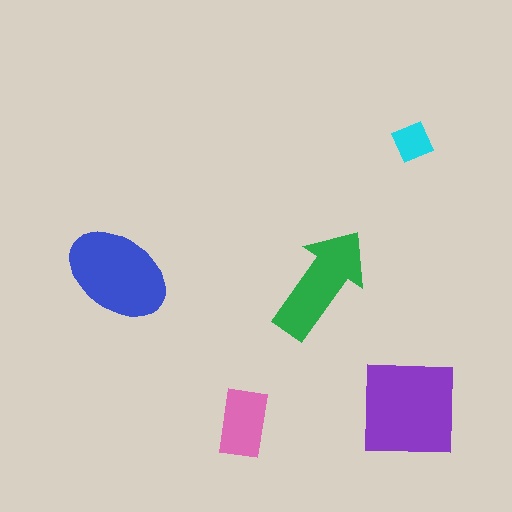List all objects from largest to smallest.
The purple square, the blue ellipse, the green arrow, the pink rectangle, the cyan diamond.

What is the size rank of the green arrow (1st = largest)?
3rd.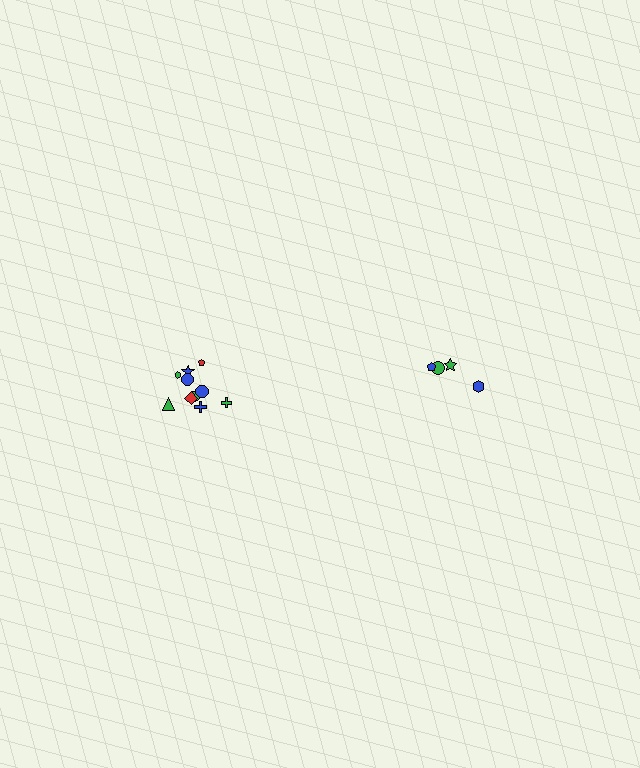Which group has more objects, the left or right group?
The left group.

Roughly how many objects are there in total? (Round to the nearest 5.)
Roughly 15 objects in total.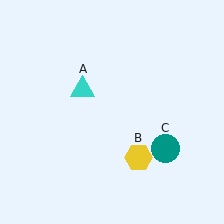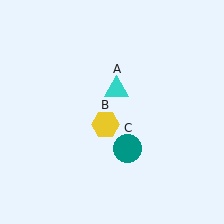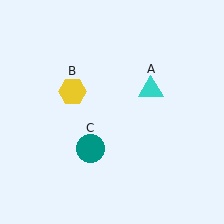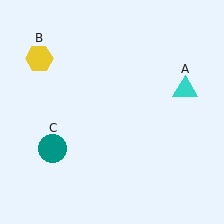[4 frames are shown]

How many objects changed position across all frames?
3 objects changed position: cyan triangle (object A), yellow hexagon (object B), teal circle (object C).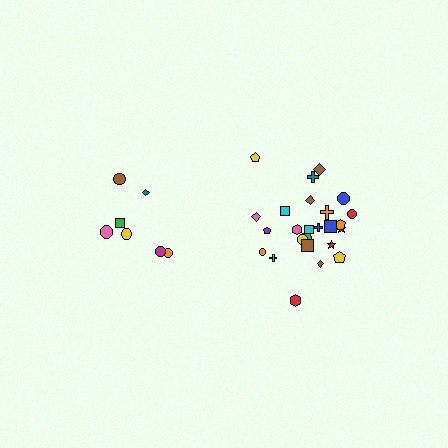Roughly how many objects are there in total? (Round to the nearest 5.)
Roughly 30 objects in total.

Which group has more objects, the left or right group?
The right group.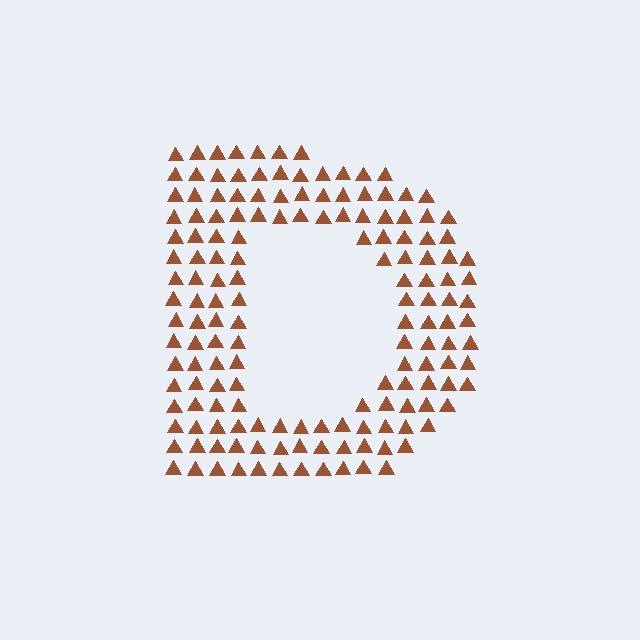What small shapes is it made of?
It is made of small triangles.